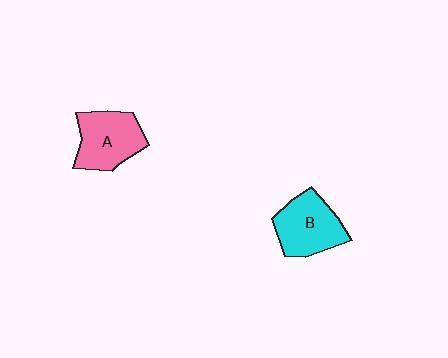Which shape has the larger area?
Shape B (cyan).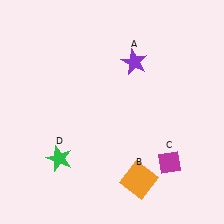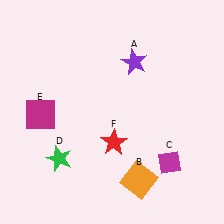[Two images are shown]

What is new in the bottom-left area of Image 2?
A magenta square (E) was added in the bottom-left area of Image 2.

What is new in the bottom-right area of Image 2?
A red star (F) was added in the bottom-right area of Image 2.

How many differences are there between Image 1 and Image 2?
There are 2 differences between the two images.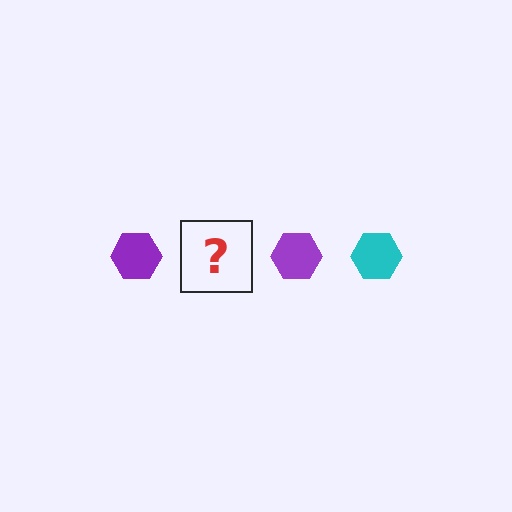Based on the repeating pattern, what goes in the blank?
The blank should be a cyan hexagon.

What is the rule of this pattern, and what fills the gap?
The rule is that the pattern cycles through purple, cyan hexagons. The gap should be filled with a cyan hexagon.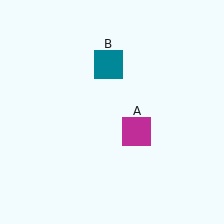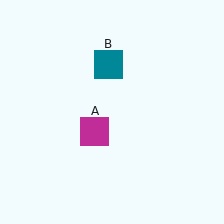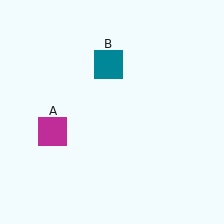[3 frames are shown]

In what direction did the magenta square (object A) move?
The magenta square (object A) moved left.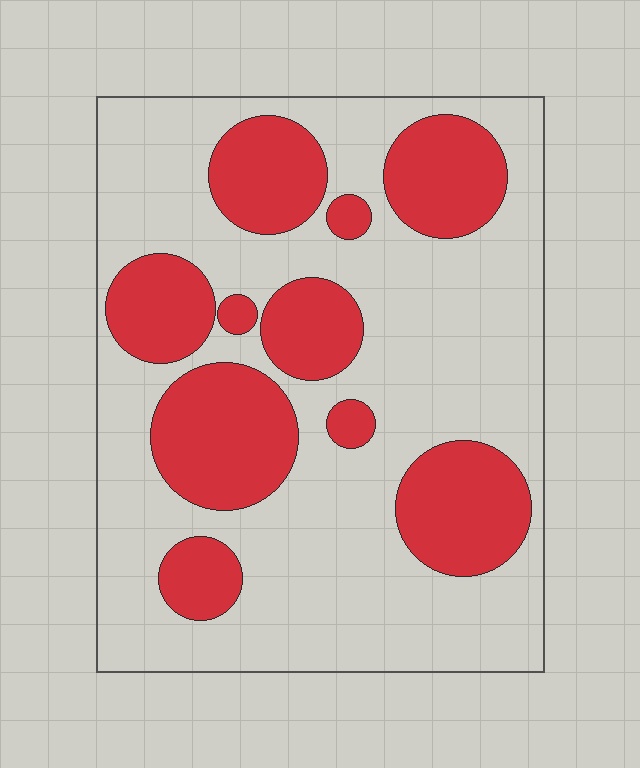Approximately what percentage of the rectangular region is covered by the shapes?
Approximately 35%.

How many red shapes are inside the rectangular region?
10.